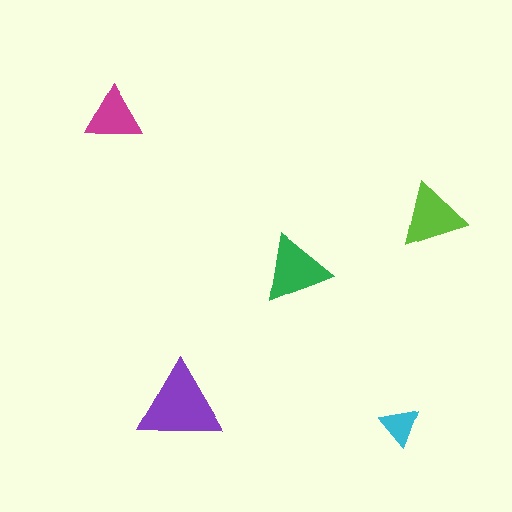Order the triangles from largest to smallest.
the purple one, the green one, the lime one, the magenta one, the cyan one.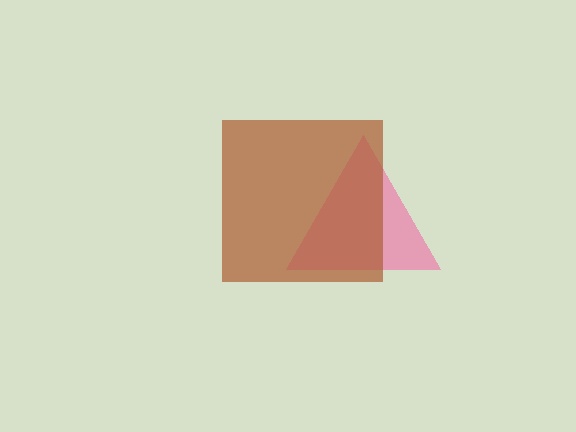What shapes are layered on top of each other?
The layered shapes are: a pink triangle, a brown square.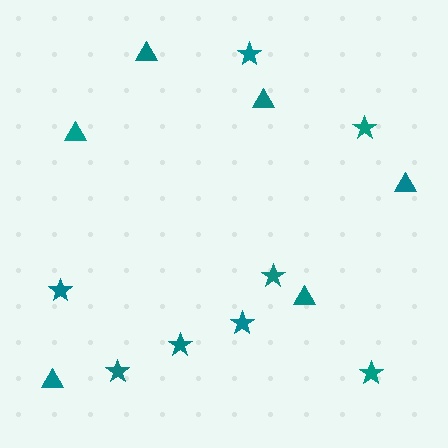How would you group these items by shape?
There are 2 groups: one group of triangles (6) and one group of stars (8).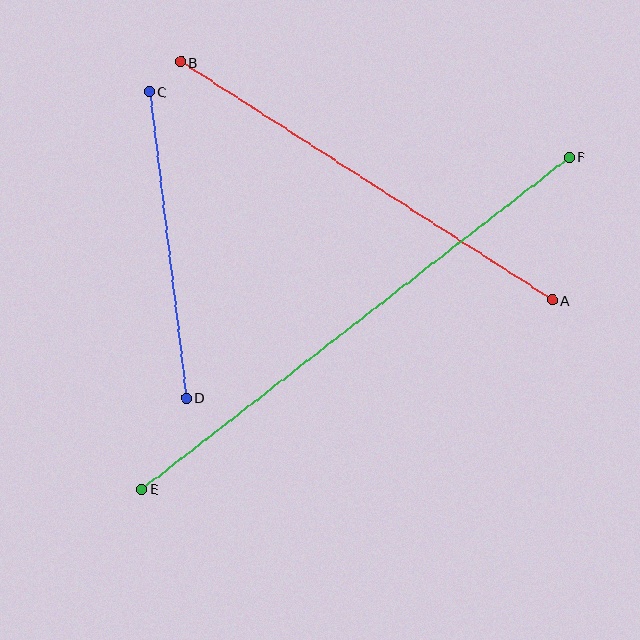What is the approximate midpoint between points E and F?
The midpoint is at approximately (355, 323) pixels.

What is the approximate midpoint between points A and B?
The midpoint is at approximately (366, 181) pixels.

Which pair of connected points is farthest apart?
Points E and F are farthest apart.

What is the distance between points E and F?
The distance is approximately 541 pixels.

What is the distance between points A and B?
The distance is approximately 442 pixels.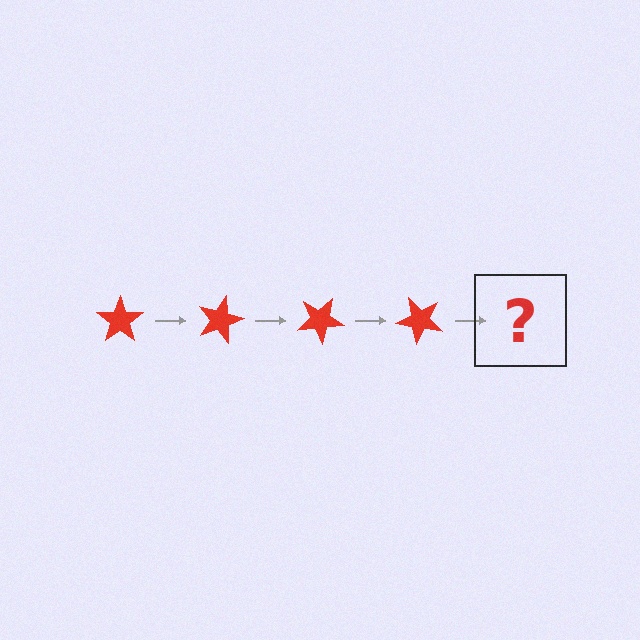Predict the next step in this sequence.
The next step is a red star rotated 60 degrees.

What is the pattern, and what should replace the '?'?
The pattern is that the star rotates 15 degrees each step. The '?' should be a red star rotated 60 degrees.